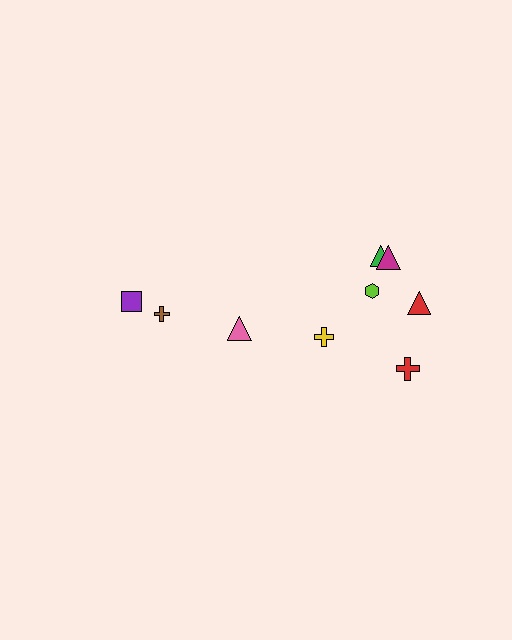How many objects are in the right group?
There are 6 objects.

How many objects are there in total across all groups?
There are 9 objects.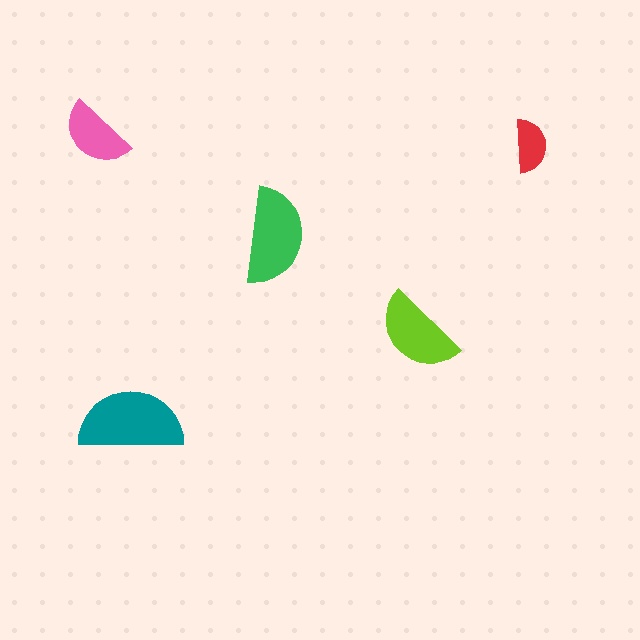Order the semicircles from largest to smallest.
the teal one, the green one, the lime one, the pink one, the red one.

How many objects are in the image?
There are 5 objects in the image.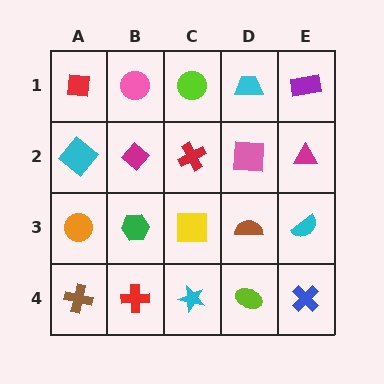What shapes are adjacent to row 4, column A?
An orange circle (row 3, column A), a red cross (row 4, column B).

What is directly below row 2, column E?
A cyan semicircle.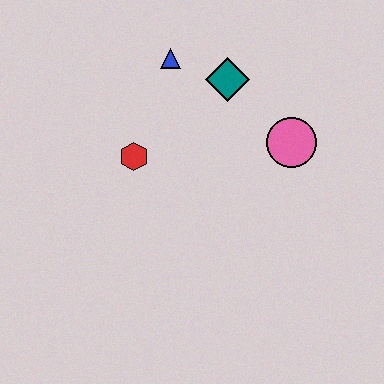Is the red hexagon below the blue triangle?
Yes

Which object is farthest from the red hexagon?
The pink circle is farthest from the red hexagon.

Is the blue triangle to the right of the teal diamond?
No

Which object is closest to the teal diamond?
The blue triangle is closest to the teal diamond.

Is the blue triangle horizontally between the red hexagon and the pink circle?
Yes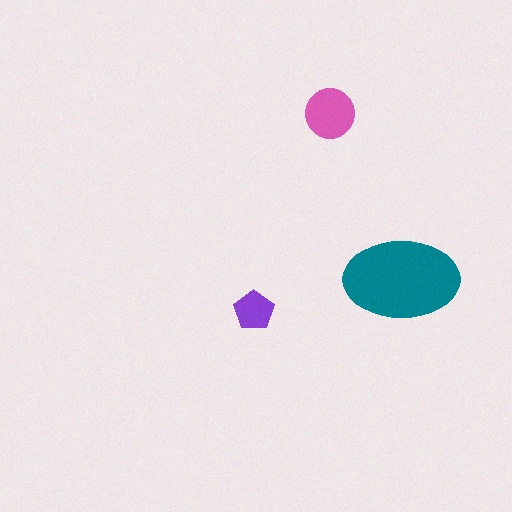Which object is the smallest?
The purple pentagon.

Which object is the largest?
The teal ellipse.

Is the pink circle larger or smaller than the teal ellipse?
Smaller.